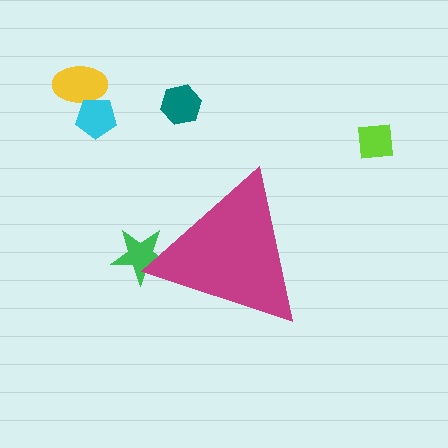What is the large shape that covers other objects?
A magenta triangle.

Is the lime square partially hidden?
No, the lime square is fully visible.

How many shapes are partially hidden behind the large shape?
1 shape is partially hidden.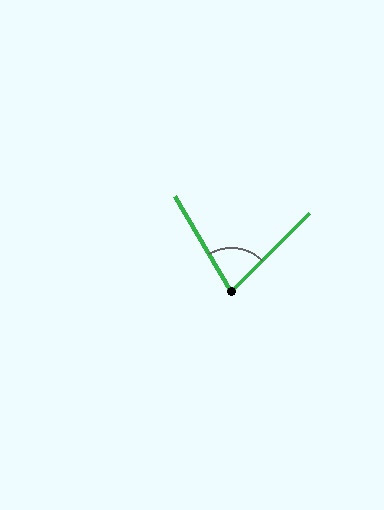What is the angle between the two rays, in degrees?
Approximately 76 degrees.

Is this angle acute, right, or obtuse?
It is acute.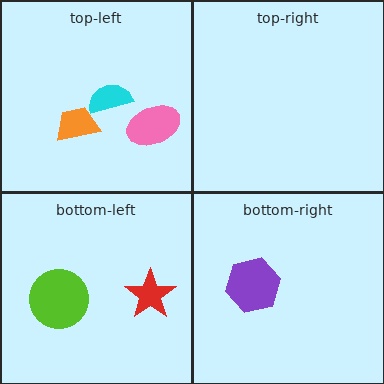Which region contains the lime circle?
The bottom-left region.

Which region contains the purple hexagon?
The bottom-right region.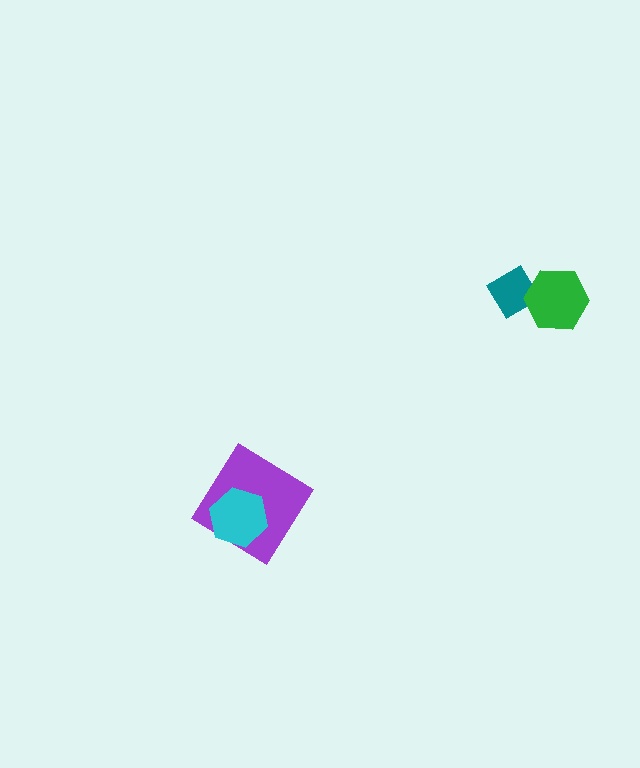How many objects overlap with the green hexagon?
1 object overlaps with the green hexagon.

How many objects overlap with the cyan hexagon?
1 object overlaps with the cyan hexagon.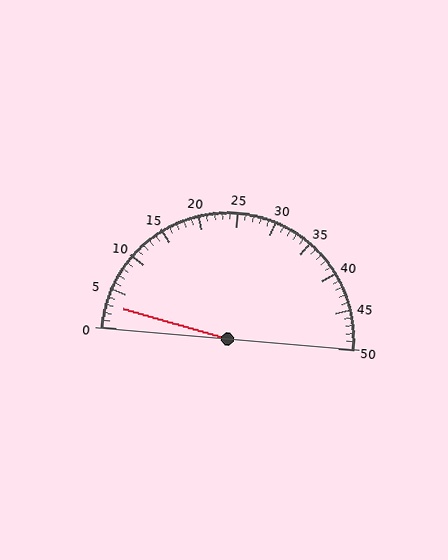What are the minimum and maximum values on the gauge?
The gauge ranges from 0 to 50.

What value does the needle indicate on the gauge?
The needle indicates approximately 3.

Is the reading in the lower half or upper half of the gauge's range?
The reading is in the lower half of the range (0 to 50).